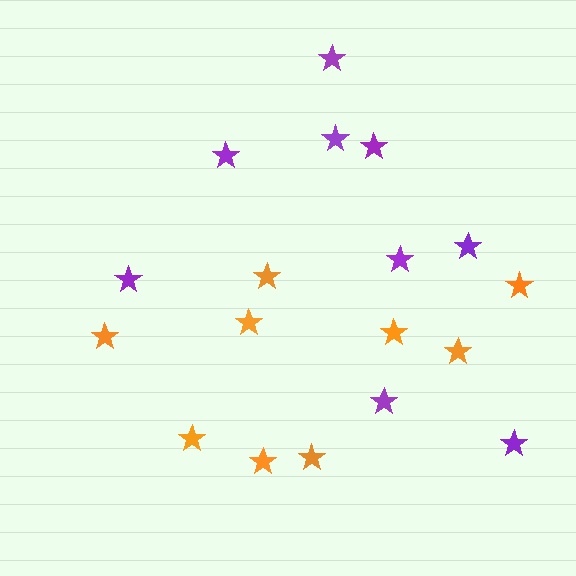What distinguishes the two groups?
There are 2 groups: one group of purple stars (9) and one group of orange stars (9).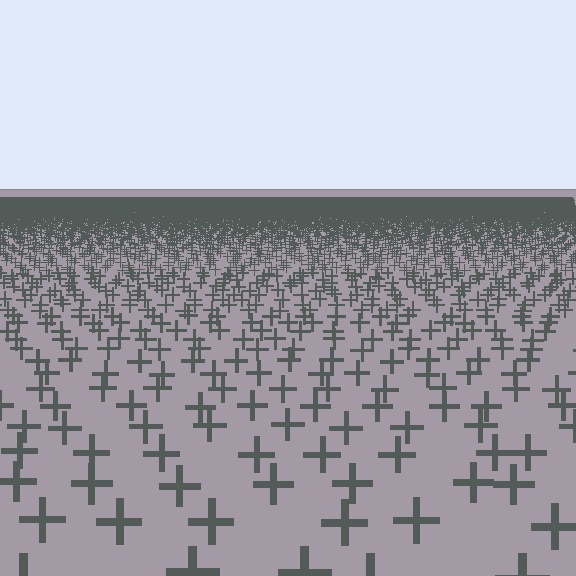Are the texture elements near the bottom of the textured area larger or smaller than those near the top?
Larger. Near the bottom, elements are closer to the viewer and appear at a bigger on-screen size.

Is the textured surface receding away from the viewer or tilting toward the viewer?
The surface is receding away from the viewer. Texture elements get smaller and denser toward the top.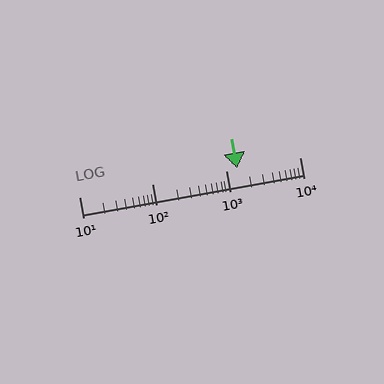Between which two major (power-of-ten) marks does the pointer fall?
The pointer is between 1000 and 10000.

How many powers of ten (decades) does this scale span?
The scale spans 3 decades, from 10 to 10000.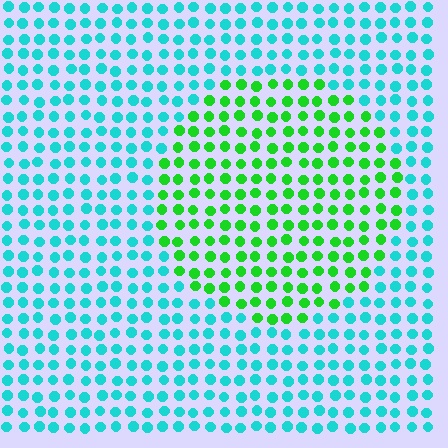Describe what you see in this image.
The image is filled with small cyan elements in a uniform arrangement. A circle-shaped region is visible where the elements are tinted to a slightly different hue, forming a subtle color boundary.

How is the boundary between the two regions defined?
The boundary is defined purely by a slight shift in hue (about 56 degrees). Spacing, size, and orientation are identical on both sides.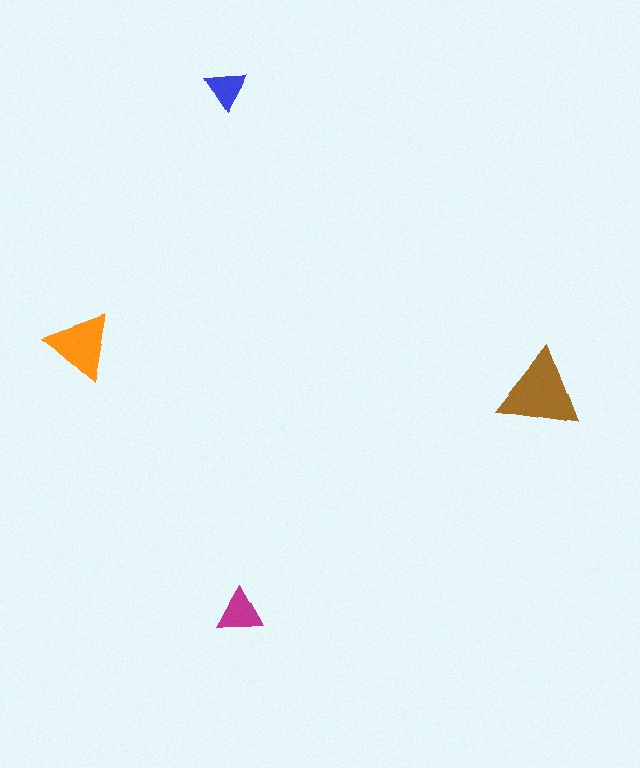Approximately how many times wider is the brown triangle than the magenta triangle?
About 2 times wider.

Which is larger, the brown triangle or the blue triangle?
The brown one.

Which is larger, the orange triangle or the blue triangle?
The orange one.